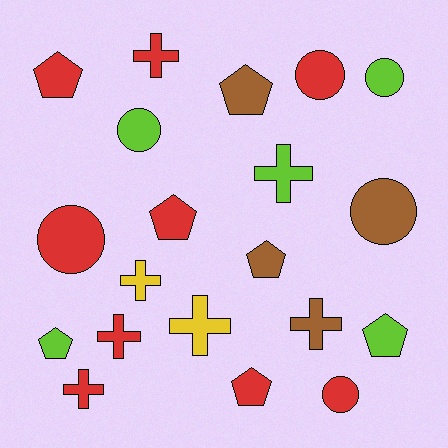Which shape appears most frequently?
Pentagon, with 7 objects.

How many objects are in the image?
There are 20 objects.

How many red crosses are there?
There are 3 red crosses.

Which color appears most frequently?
Red, with 9 objects.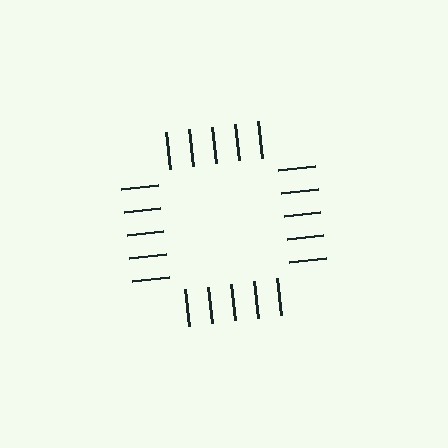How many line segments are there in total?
20 — 5 along each of the 4 edges.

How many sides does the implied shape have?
4 sides — the line-ends trace a square.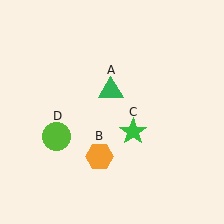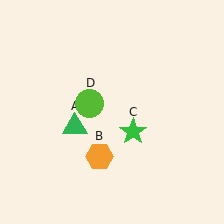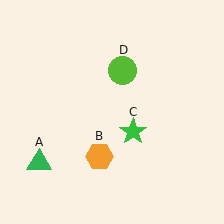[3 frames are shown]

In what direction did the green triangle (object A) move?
The green triangle (object A) moved down and to the left.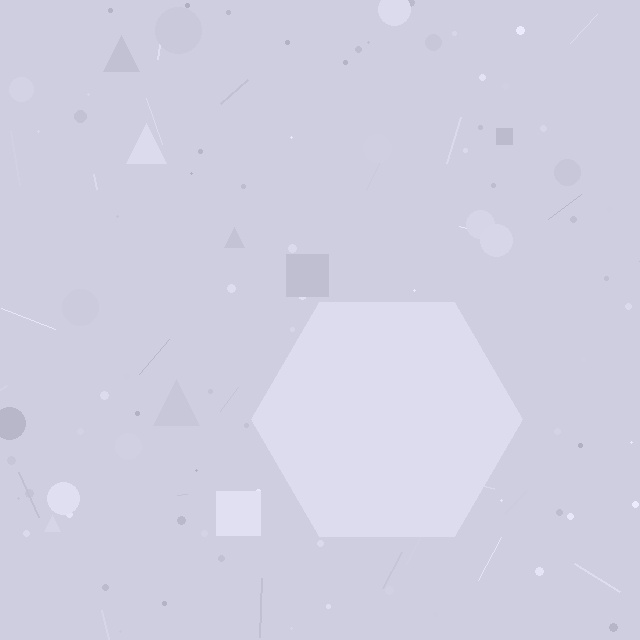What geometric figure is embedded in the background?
A hexagon is embedded in the background.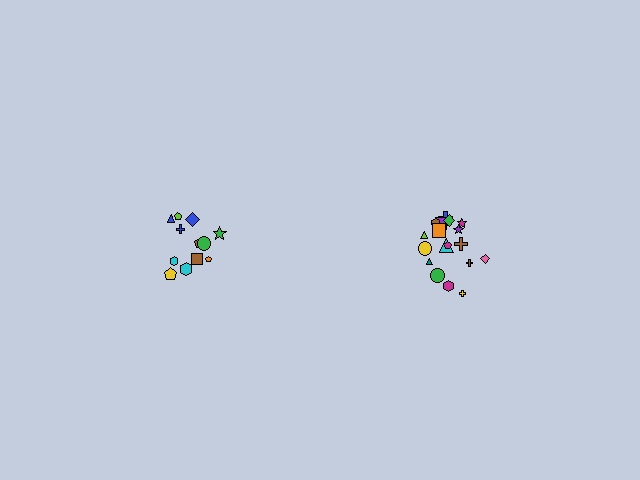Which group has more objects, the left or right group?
The right group.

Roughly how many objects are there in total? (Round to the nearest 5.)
Roughly 30 objects in total.